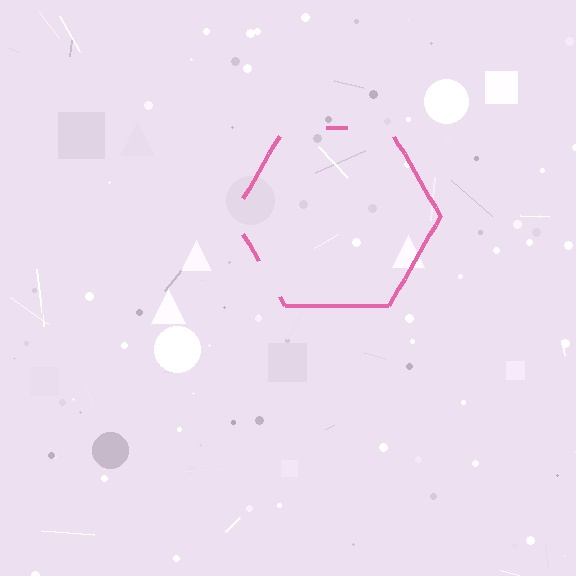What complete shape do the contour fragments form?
The contour fragments form a hexagon.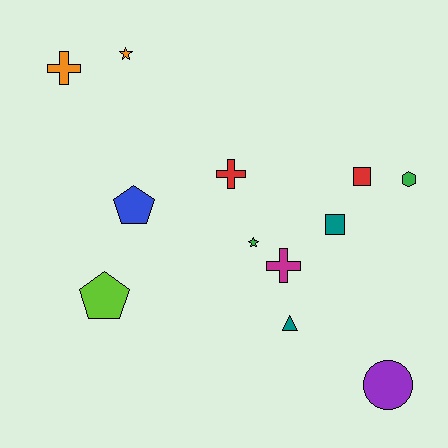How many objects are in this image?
There are 12 objects.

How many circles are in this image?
There is 1 circle.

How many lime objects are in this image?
There is 1 lime object.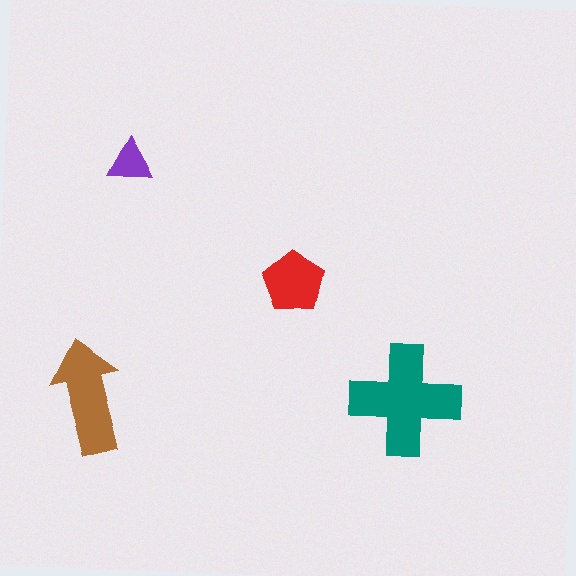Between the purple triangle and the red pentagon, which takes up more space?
The red pentagon.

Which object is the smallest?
The purple triangle.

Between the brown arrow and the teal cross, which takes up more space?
The teal cross.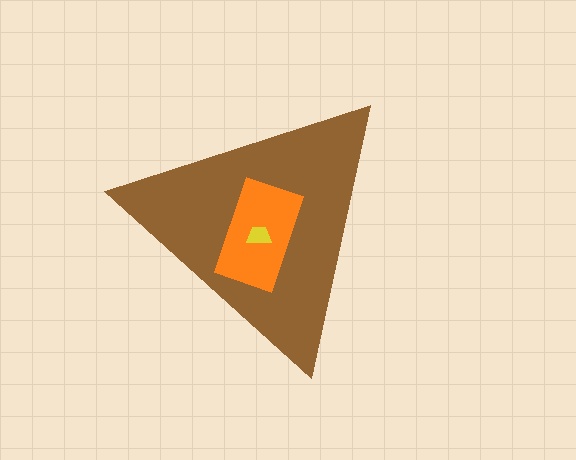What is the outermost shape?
The brown triangle.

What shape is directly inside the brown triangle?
The orange rectangle.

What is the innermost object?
The yellow trapezoid.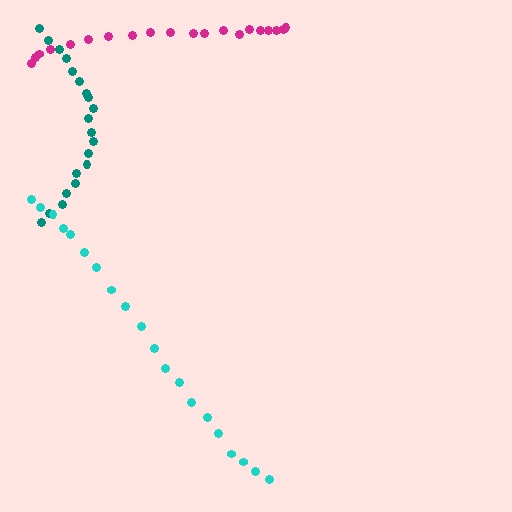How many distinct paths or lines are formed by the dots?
There are 3 distinct paths.